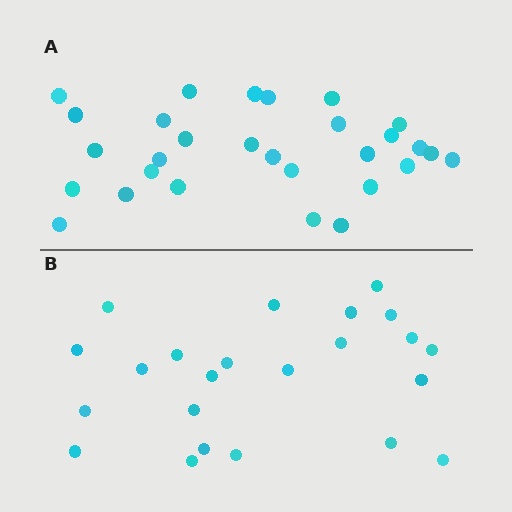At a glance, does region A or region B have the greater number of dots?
Region A (the top region) has more dots.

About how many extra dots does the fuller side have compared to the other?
Region A has about 6 more dots than region B.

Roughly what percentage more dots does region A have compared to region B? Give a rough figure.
About 25% more.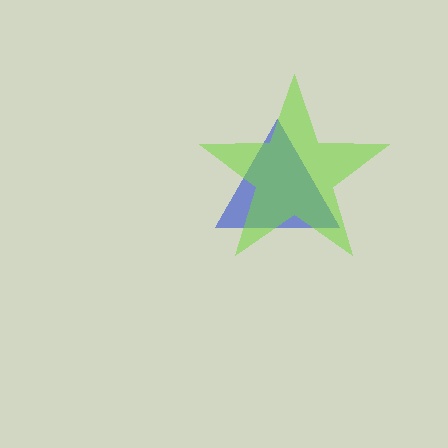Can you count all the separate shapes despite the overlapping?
Yes, there are 2 separate shapes.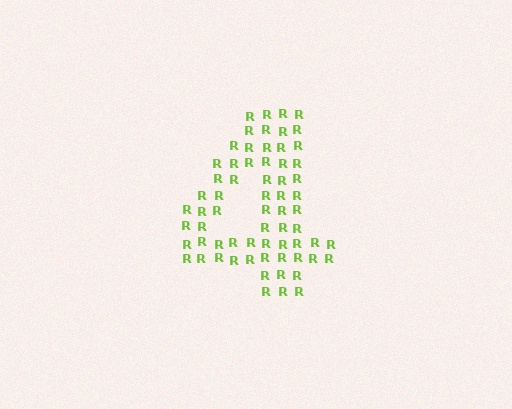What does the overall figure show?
The overall figure shows the digit 4.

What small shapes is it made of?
It is made of small letter R's.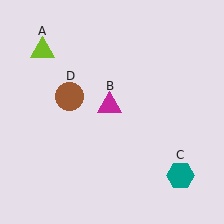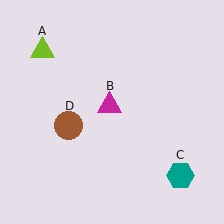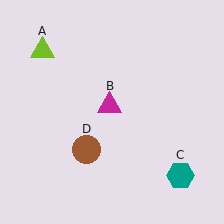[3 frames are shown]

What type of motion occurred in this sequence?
The brown circle (object D) rotated counterclockwise around the center of the scene.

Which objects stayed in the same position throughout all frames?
Lime triangle (object A) and magenta triangle (object B) and teal hexagon (object C) remained stationary.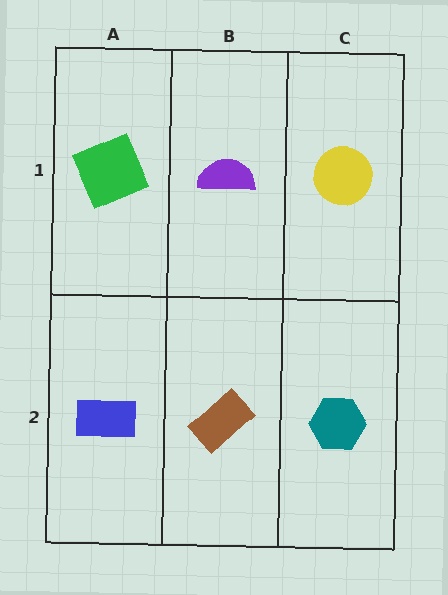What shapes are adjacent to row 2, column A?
A green square (row 1, column A), a brown rectangle (row 2, column B).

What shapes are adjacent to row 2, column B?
A purple semicircle (row 1, column B), a blue rectangle (row 2, column A), a teal hexagon (row 2, column C).